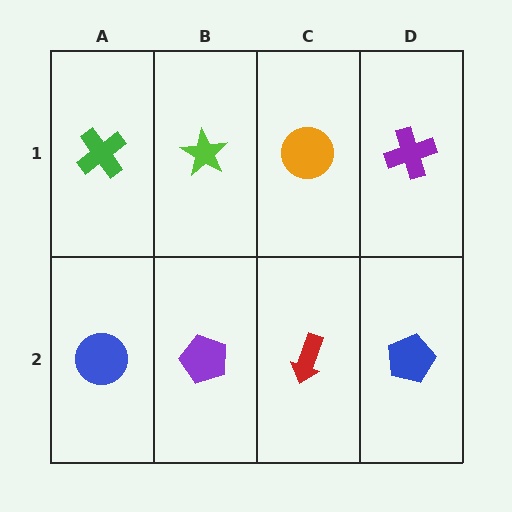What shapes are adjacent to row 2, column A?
A green cross (row 1, column A), a purple pentagon (row 2, column B).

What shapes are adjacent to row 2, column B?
A lime star (row 1, column B), a blue circle (row 2, column A), a red arrow (row 2, column C).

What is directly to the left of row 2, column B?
A blue circle.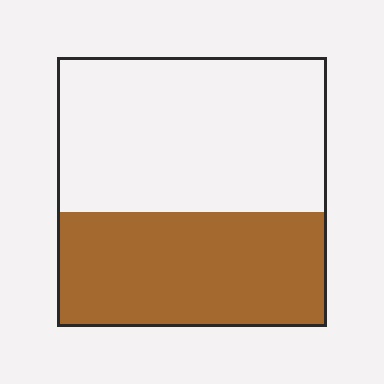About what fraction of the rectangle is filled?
About two fifths (2/5).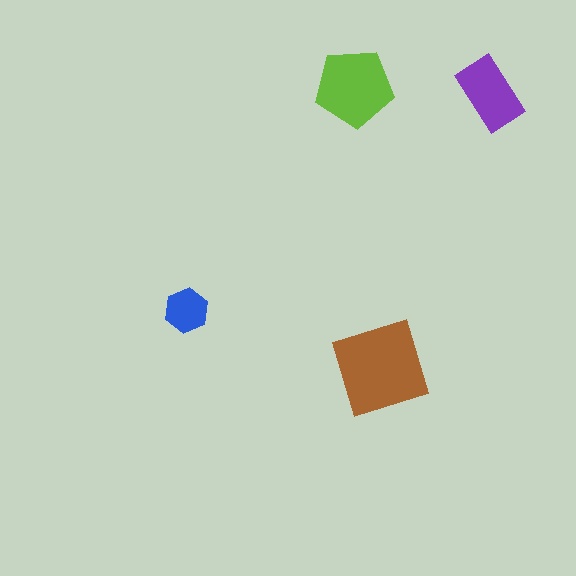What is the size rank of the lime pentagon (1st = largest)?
2nd.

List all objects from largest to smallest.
The brown diamond, the lime pentagon, the purple rectangle, the blue hexagon.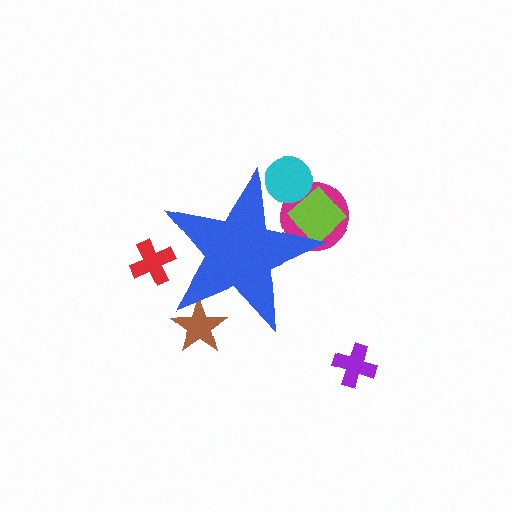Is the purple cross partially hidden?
No, the purple cross is fully visible.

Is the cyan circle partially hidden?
Yes, the cyan circle is partially hidden behind the blue star.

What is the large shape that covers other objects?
A blue star.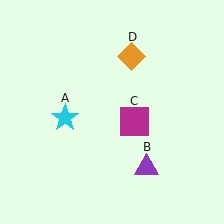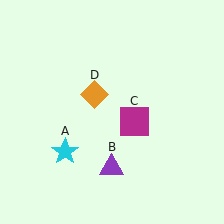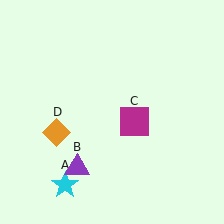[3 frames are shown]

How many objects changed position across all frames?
3 objects changed position: cyan star (object A), purple triangle (object B), orange diamond (object D).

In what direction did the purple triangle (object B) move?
The purple triangle (object B) moved left.